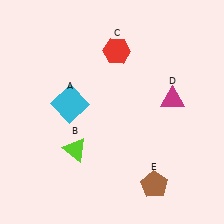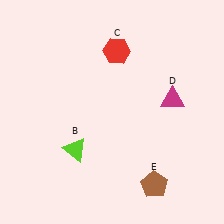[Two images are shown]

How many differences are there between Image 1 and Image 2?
There is 1 difference between the two images.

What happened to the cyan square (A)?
The cyan square (A) was removed in Image 2. It was in the top-left area of Image 1.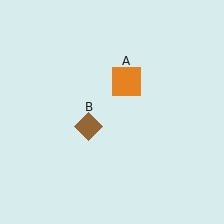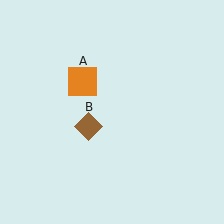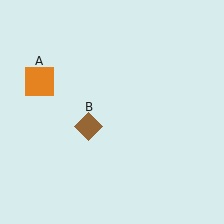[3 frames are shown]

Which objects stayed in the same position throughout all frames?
Brown diamond (object B) remained stationary.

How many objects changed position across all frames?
1 object changed position: orange square (object A).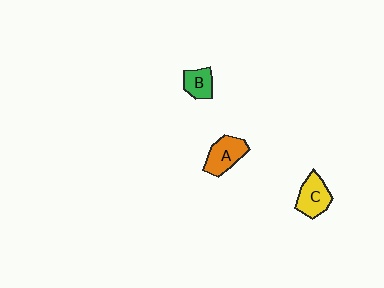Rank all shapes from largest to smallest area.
From largest to smallest: A (orange), C (yellow), B (green).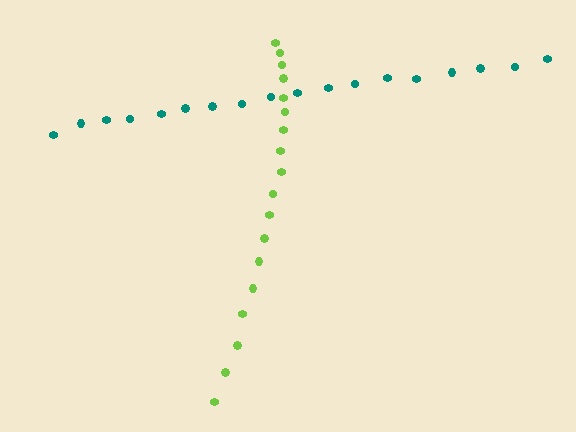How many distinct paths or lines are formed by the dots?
There are 2 distinct paths.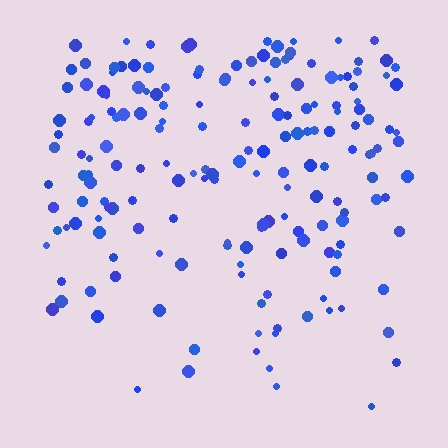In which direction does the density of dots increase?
From bottom to top, with the top side densest.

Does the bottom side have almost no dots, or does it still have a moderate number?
Still a moderate number, just noticeably fewer than the top.